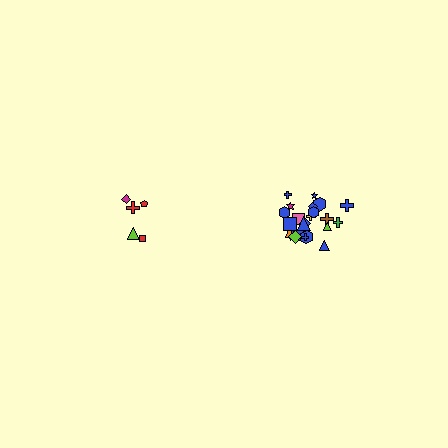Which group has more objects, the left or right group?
The right group.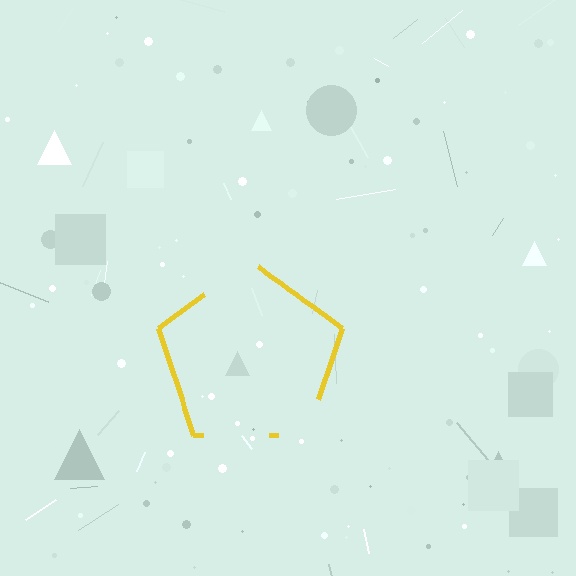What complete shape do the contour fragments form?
The contour fragments form a pentagon.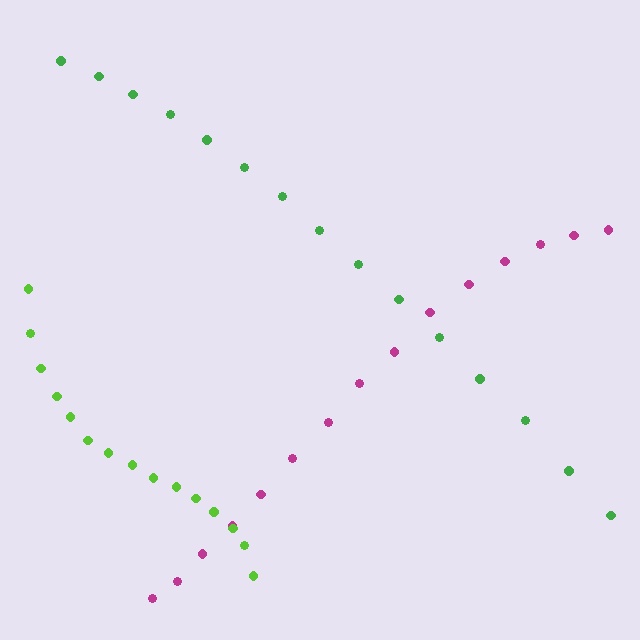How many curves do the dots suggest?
There are 3 distinct paths.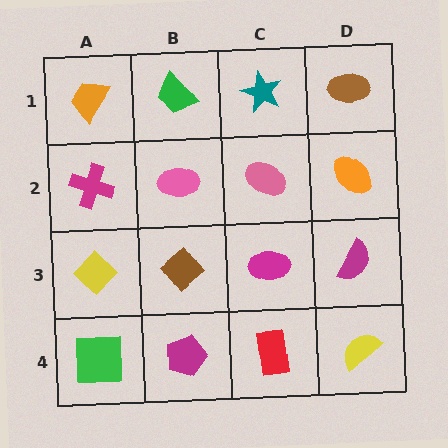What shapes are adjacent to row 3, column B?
A pink ellipse (row 2, column B), a magenta pentagon (row 4, column B), a yellow diamond (row 3, column A), a magenta ellipse (row 3, column C).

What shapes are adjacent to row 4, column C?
A magenta ellipse (row 3, column C), a magenta pentagon (row 4, column B), a yellow semicircle (row 4, column D).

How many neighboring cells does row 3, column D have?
3.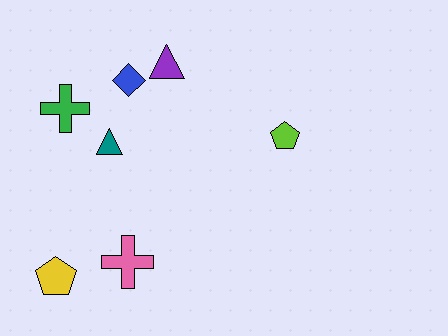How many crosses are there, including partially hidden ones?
There are 2 crosses.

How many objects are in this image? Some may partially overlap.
There are 7 objects.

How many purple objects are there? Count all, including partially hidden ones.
There is 1 purple object.